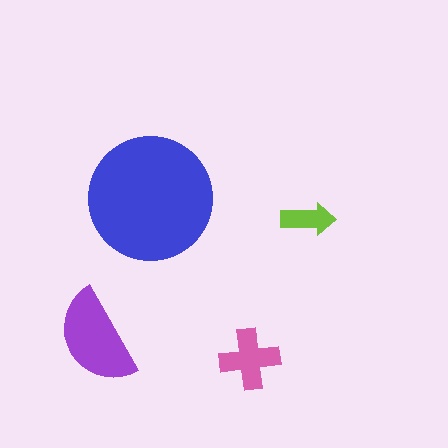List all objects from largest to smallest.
The blue circle, the purple semicircle, the pink cross, the lime arrow.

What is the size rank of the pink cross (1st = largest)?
3rd.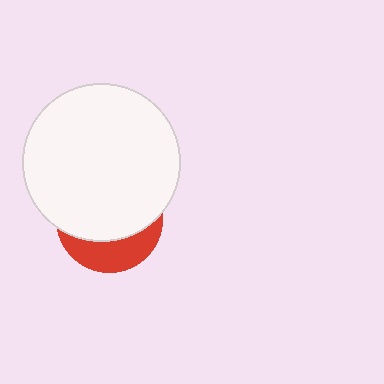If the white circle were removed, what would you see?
You would see the complete red circle.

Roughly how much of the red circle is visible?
A small part of it is visible (roughly 32%).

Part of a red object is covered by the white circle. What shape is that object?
It is a circle.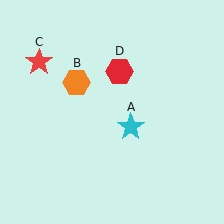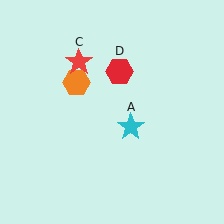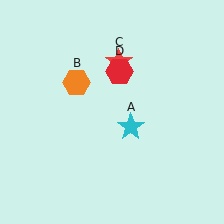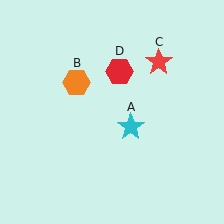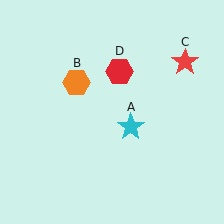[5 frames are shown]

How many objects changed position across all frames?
1 object changed position: red star (object C).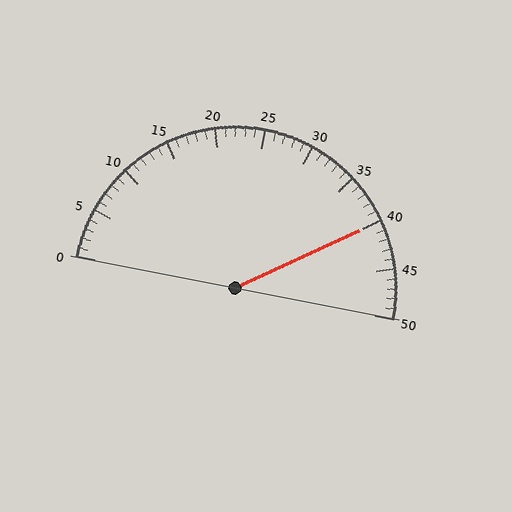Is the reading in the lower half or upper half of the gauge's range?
The reading is in the upper half of the range (0 to 50).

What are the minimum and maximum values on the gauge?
The gauge ranges from 0 to 50.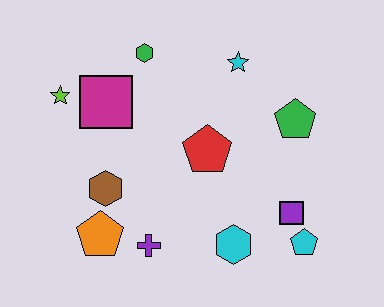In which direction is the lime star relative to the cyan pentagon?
The lime star is to the left of the cyan pentagon.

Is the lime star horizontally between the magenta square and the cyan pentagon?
No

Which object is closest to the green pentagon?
The cyan star is closest to the green pentagon.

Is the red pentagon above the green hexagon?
No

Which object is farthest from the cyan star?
The orange pentagon is farthest from the cyan star.